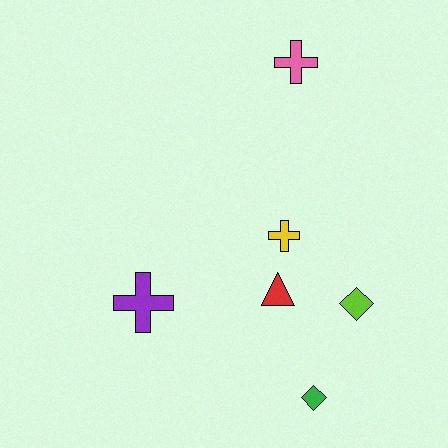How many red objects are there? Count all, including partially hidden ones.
There is 1 red object.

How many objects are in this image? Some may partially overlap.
There are 6 objects.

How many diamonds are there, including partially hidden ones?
There are 2 diamonds.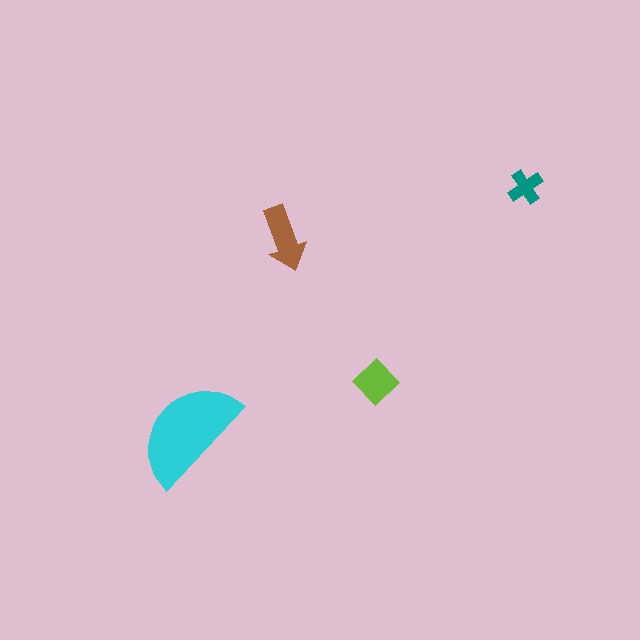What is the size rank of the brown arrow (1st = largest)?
2nd.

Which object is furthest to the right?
The teal cross is rightmost.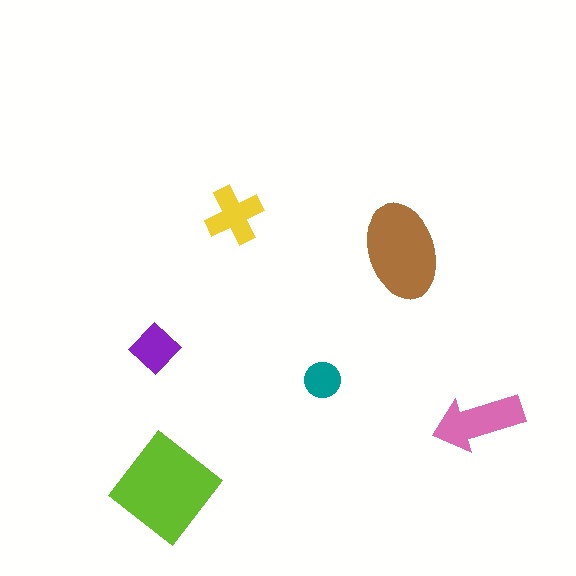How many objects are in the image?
There are 6 objects in the image.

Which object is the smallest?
The teal circle.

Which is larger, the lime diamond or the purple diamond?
The lime diamond.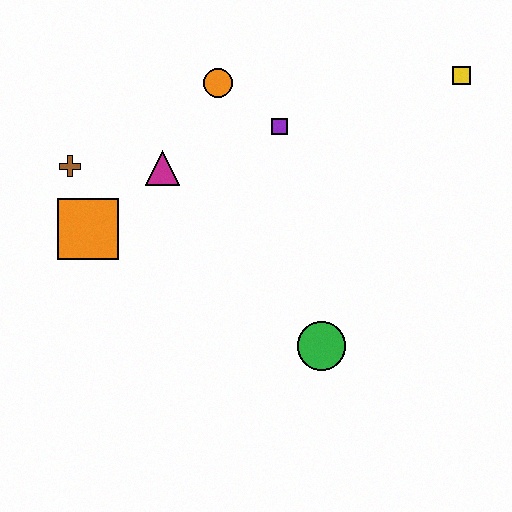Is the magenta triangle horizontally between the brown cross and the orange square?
No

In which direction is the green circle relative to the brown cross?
The green circle is to the right of the brown cross.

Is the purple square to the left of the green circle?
Yes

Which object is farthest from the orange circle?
The green circle is farthest from the orange circle.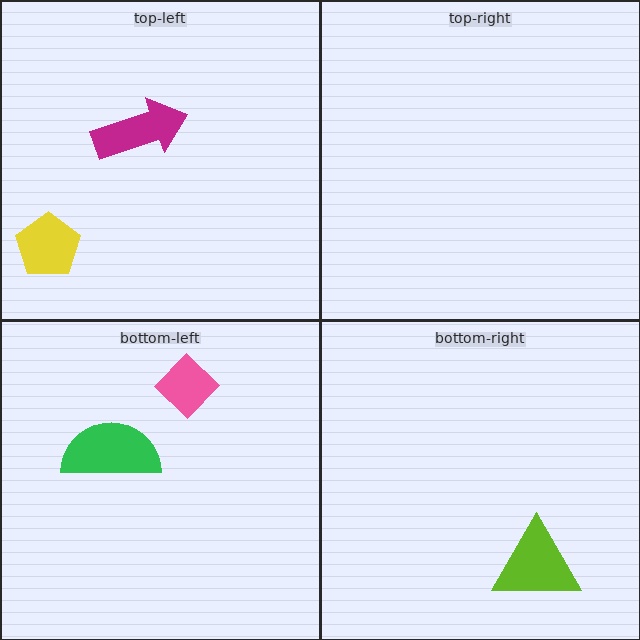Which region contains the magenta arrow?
The top-left region.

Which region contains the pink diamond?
The bottom-left region.